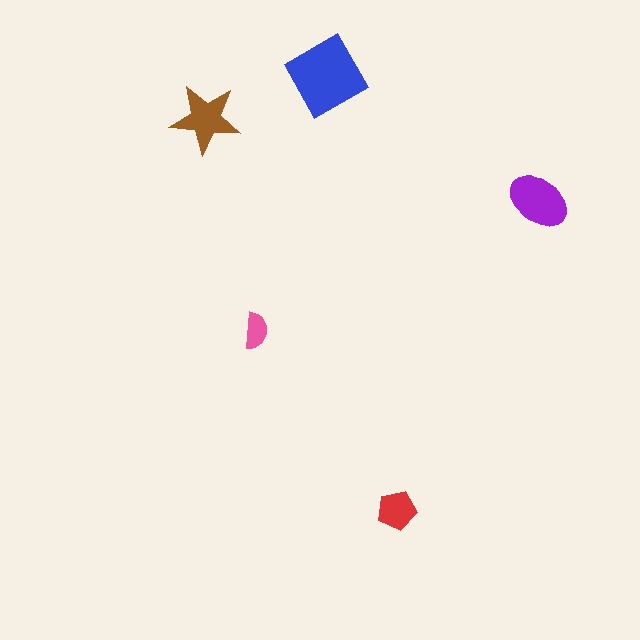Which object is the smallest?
The pink semicircle.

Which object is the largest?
The blue diamond.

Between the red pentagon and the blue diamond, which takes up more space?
The blue diamond.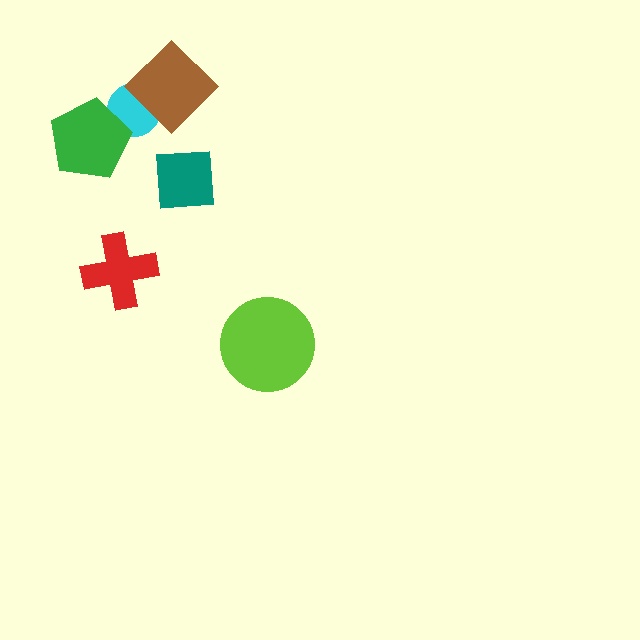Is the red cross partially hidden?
No, no other shape covers it.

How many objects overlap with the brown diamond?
1 object overlaps with the brown diamond.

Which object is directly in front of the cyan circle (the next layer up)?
The brown diamond is directly in front of the cyan circle.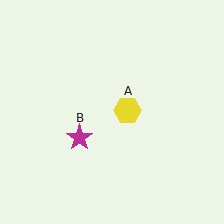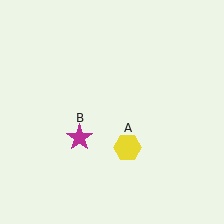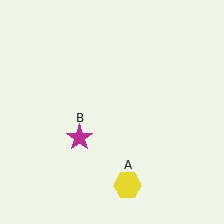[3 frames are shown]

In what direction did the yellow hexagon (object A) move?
The yellow hexagon (object A) moved down.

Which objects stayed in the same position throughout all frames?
Magenta star (object B) remained stationary.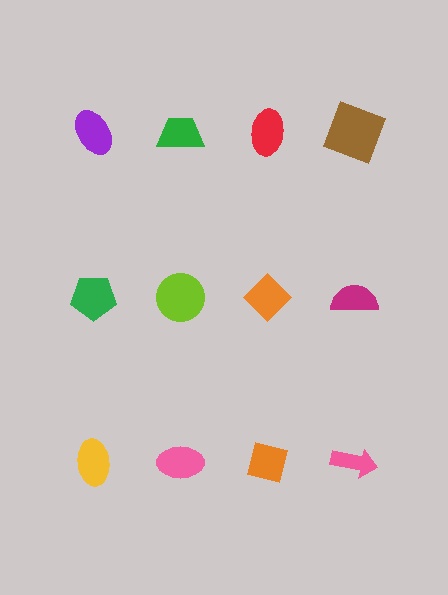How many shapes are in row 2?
4 shapes.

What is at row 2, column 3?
An orange diamond.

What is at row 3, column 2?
A pink ellipse.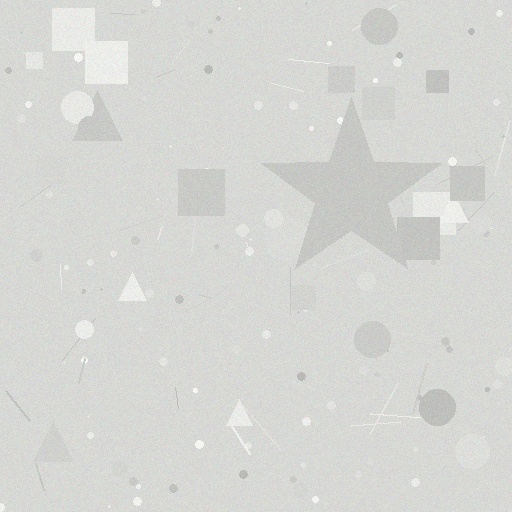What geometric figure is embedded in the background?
A star is embedded in the background.